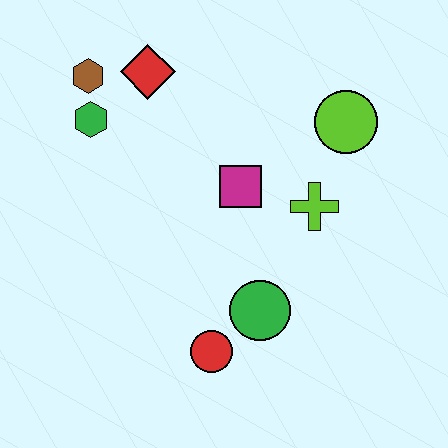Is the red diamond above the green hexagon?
Yes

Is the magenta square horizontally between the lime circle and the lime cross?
No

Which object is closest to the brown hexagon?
The green hexagon is closest to the brown hexagon.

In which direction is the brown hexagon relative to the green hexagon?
The brown hexagon is above the green hexagon.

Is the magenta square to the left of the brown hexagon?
No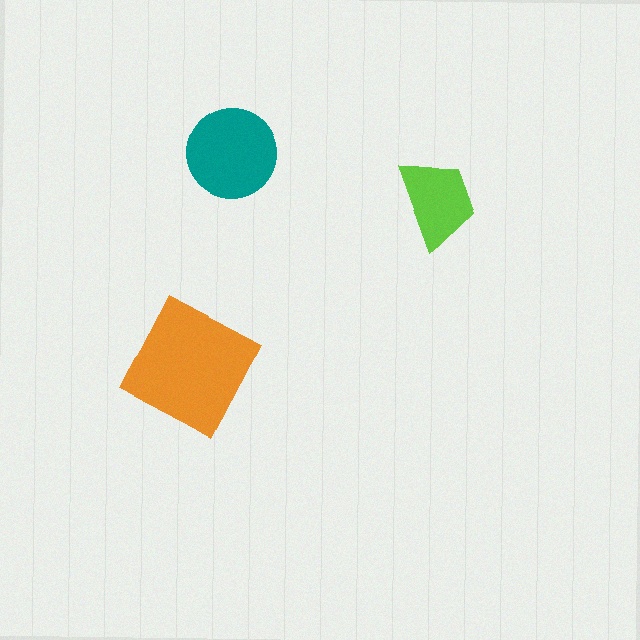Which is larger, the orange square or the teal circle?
The orange square.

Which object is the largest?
The orange square.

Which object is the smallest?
The lime trapezoid.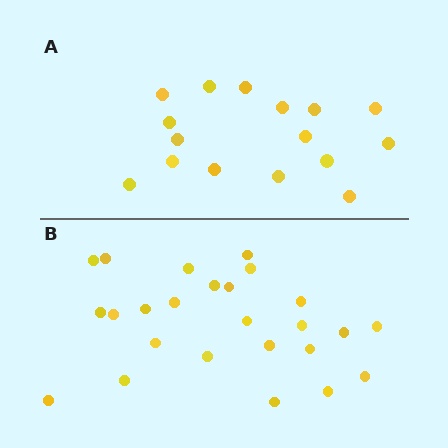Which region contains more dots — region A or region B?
Region B (the bottom region) has more dots.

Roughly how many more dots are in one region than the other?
Region B has roughly 8 or so more dots than region A.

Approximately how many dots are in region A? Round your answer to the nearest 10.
About 20 dots. (The exact count is 16, which rounds to 20.)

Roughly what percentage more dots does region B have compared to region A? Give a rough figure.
About 55% more.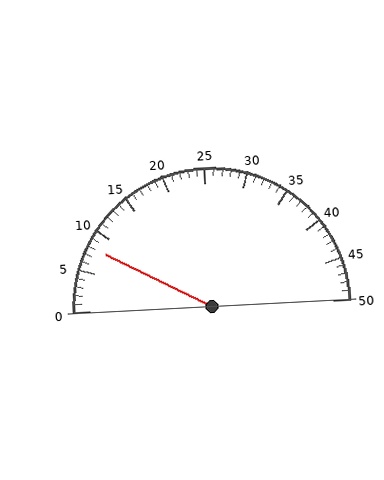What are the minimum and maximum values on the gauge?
The gauge ranges from 0 to 50.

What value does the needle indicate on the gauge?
The needle indicates approximately 8.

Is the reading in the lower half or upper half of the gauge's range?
The reading is in the lower half of the range (0 to 50).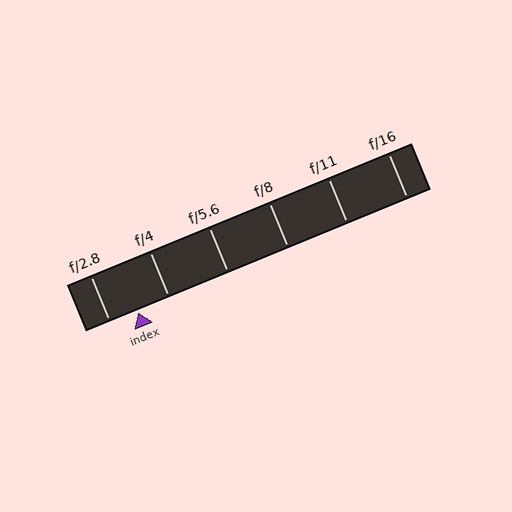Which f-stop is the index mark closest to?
The index mark is closest to f/2.8.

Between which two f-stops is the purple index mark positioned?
The index mark is between f/2.8 and f/4.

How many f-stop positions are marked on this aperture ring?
There are 6 f-stop positions marked.